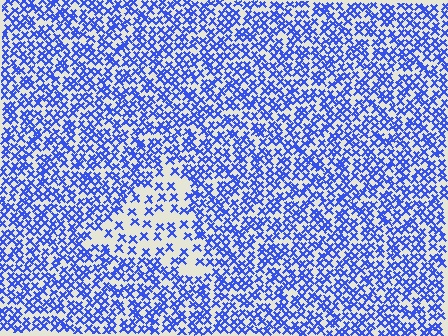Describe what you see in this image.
The image contains small blue elements arranged at two different densities. A triangle-shaped region is visible where the elements are less densely packed than the surrounding area.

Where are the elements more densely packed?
The elements are more densely packed outside the triangle boundary.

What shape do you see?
I see a triangle.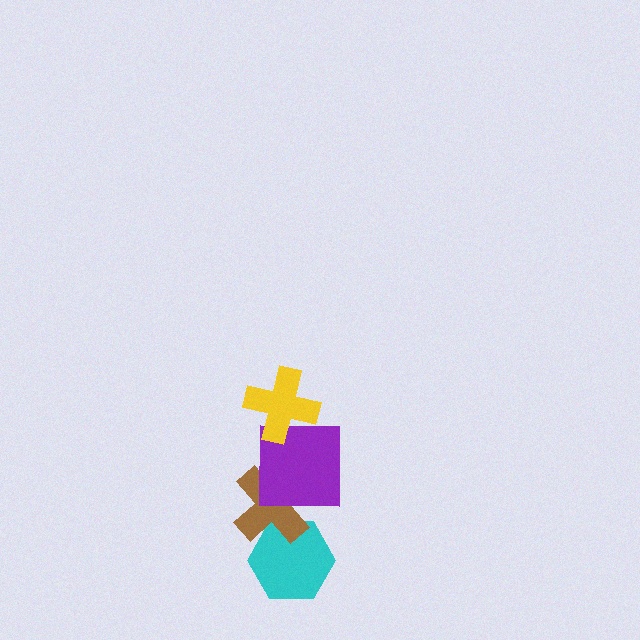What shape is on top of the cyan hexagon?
The brown cross is on top of the cyan hexagon.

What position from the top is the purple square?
The purple square is 2nd from the top.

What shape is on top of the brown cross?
The purple square is on top of the brown cross.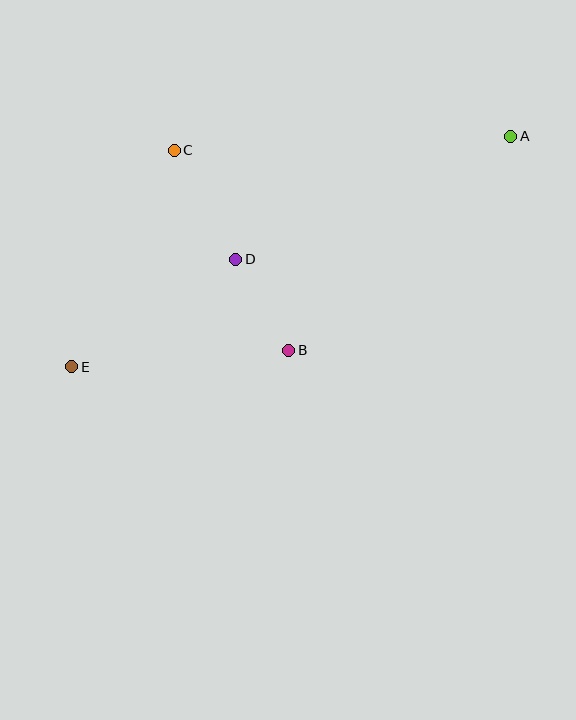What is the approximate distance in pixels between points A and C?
The distance between A and C is approximately 336 pixels.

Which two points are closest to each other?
Points B and D are closest to each other.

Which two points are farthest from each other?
Points A and E are farthest from each other.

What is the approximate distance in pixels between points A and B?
The distance between A and B is approximately 308 pixels.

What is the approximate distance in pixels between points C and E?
The distance between C and E is approximately 239 pixels.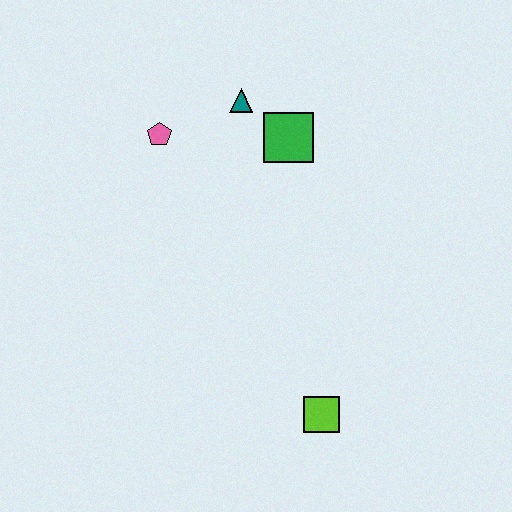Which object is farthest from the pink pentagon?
The lime square is farthest from the pink pentagon.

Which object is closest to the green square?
The teal triangle is closest to the green square.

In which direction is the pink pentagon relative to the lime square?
The pink pentagon is above the lime square.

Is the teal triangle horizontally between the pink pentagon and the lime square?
Yes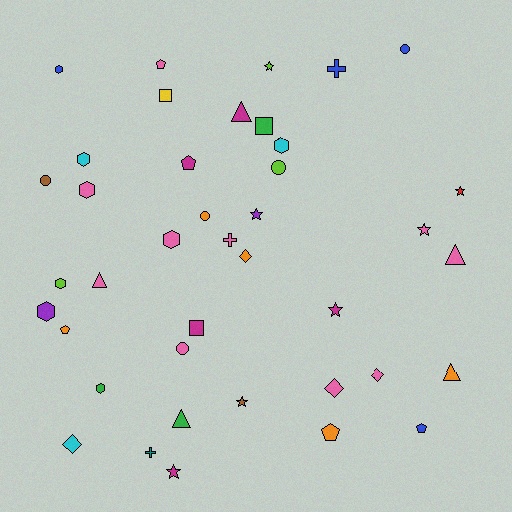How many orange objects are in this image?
There are 5 orange objects.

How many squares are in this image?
There are 3 squares.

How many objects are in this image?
There are 40 objects.